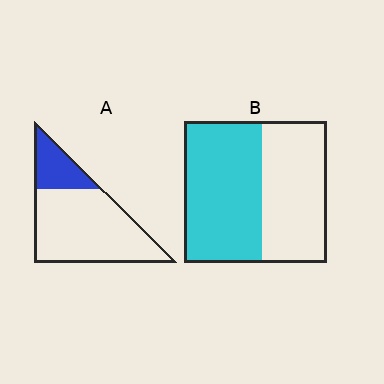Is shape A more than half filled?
No.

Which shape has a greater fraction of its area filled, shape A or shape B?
Shape B.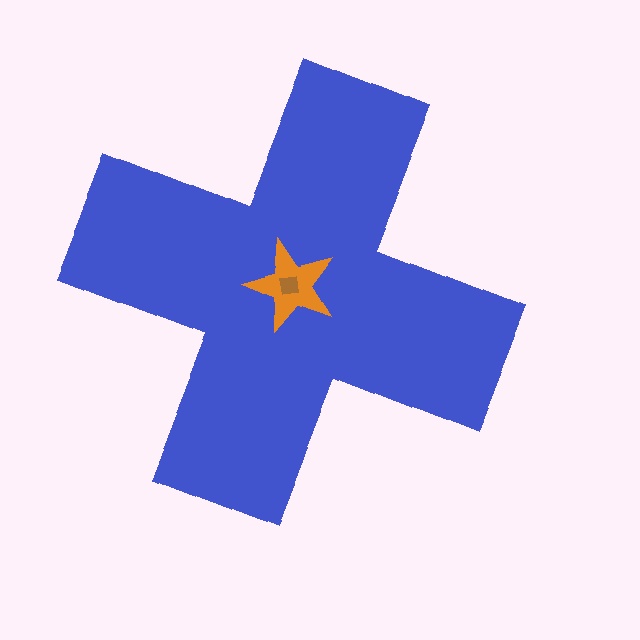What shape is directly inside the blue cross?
The orange star.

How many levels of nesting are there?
3.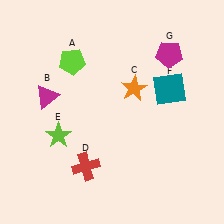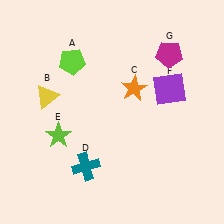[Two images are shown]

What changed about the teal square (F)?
In Image 1, F is teal. In Image 2, it changed to purple.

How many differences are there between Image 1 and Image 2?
There are 3 differences between the two images.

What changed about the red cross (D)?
In Image 1, D is red. In Image 2, it changed to teal.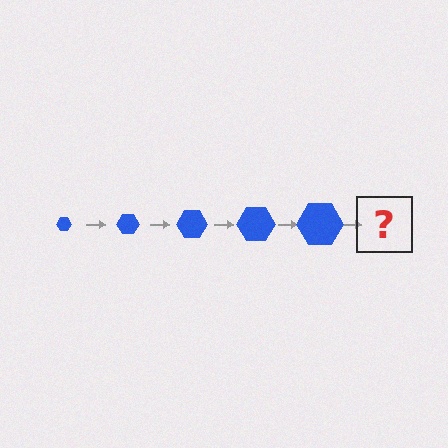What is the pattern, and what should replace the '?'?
The pattern is that the hexagon gets progressively larger each step. The '?' should be a blue hexagon, larger than the previous one.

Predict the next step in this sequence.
The next step is a blue hexagon, larger than the previous one.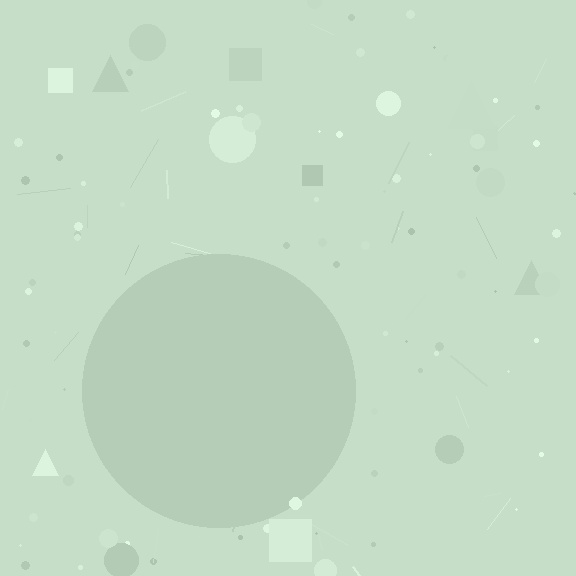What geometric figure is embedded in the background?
A circle is embedded in the background.